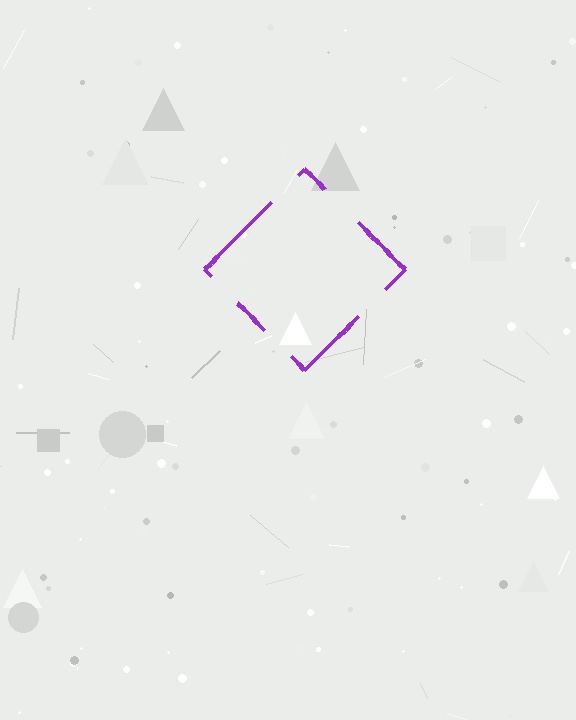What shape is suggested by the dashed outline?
The dashed outline suggests a diamond.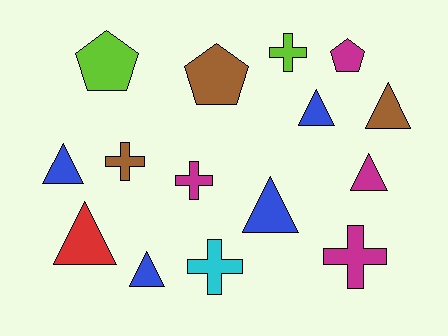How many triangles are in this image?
There are 7 triangles.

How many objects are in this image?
There are 15 objects.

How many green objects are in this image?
There are no green objects.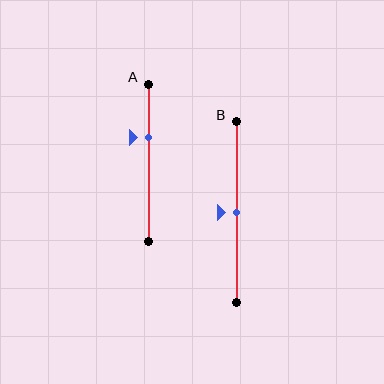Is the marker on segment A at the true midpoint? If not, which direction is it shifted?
No, the marker on segment A is shifted upward by about 16% of the segment length.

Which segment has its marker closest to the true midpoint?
Segment B has its marker closest to the true midpoint.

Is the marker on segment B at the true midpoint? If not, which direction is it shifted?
Yes, the marker on segment B is at the true midpoint.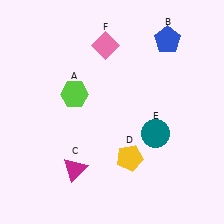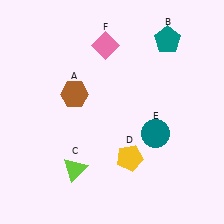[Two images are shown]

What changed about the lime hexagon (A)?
In Image 1, A is lime. In Image 2, it changed to brown.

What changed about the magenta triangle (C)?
In Image 1, C is magenta. In Image 2, it changed to lime.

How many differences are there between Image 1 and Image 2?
There are 3 differences between the two images.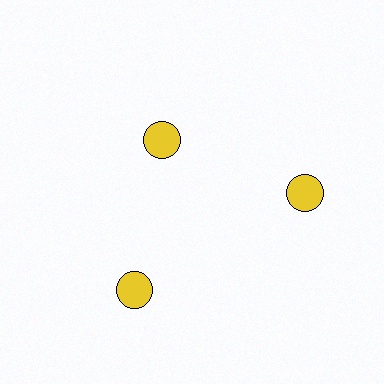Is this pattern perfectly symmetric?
No. The 3 yellow circles are arranged in a ring, but one element near the 11 o'clock position is pulled inward toward the center, breaking the 3-fold rotational symmetry.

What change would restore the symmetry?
The symmetry would be restored by moving it outward, back onto the ring so that all 3 circles sit at equal angles and equal distance from the center.